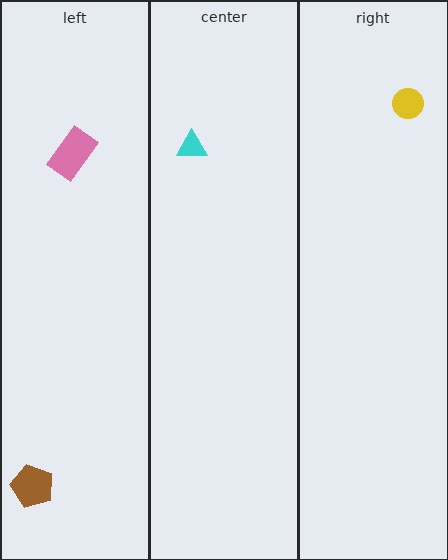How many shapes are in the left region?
2.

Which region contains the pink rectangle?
The left region.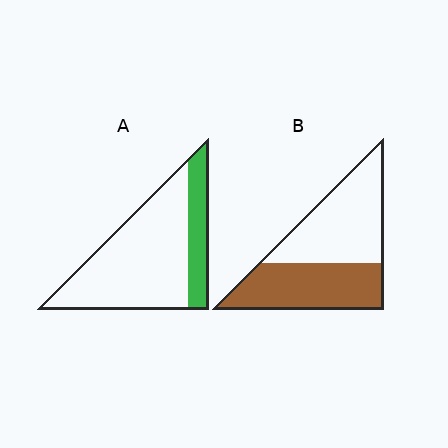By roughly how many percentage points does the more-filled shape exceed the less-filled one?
By roughly 25 percentage points (B over A).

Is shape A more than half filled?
No.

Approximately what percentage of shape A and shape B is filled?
A is approximately 25% and B is approximately 45%.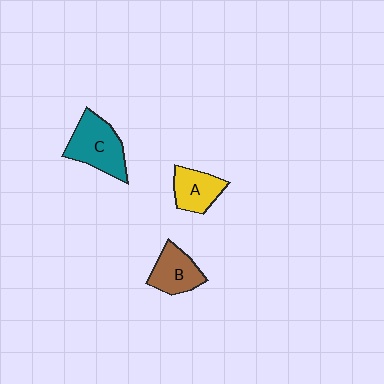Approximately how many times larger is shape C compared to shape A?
Approximately 1.5 times.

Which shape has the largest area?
Shape C (teal).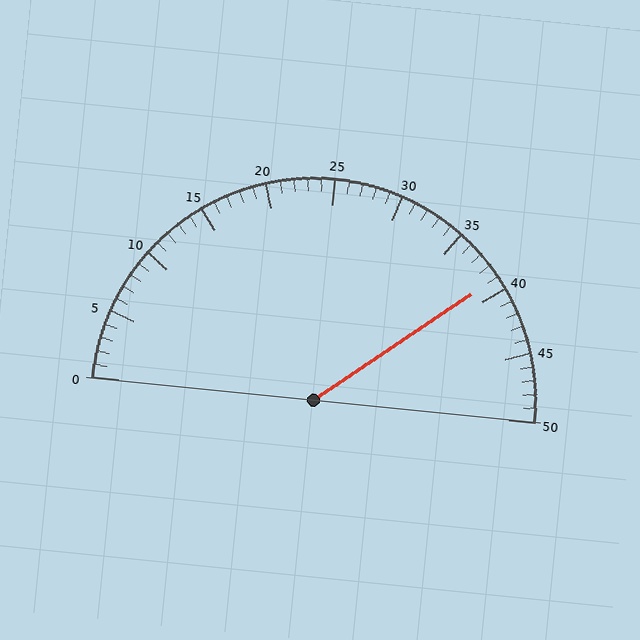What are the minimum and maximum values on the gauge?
The gauge ranges from 0 to 50.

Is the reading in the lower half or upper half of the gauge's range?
The reading is in the upper half of the range (0 to 50).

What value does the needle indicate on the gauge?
The needle indicates approximately 39.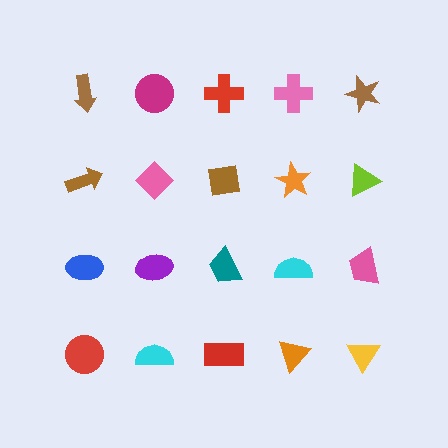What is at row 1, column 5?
A brown star.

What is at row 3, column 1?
A blue ellipse.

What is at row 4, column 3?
A red rectangle.